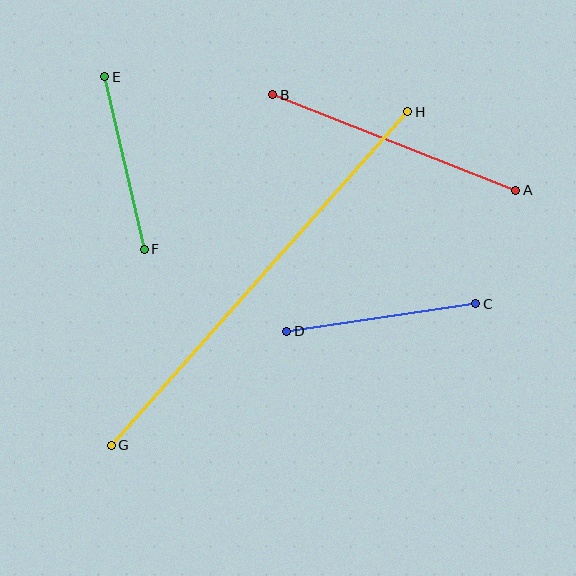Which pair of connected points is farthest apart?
Points G and H are farthest apart.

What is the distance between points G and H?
The distance is approximately 446 pixels.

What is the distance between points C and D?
The distance is approximately 191 pixels.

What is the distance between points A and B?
The distance is approximately 261 pixels.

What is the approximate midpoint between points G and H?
The midpoint is at approximately (260, 278) pixels.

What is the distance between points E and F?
The distance is approximately 177 pixels.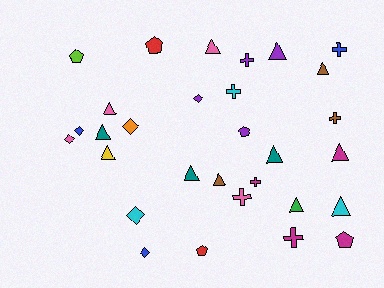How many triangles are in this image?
There are 12 triangles.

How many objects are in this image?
There are 30 objects.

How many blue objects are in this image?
There are 3 blue objects.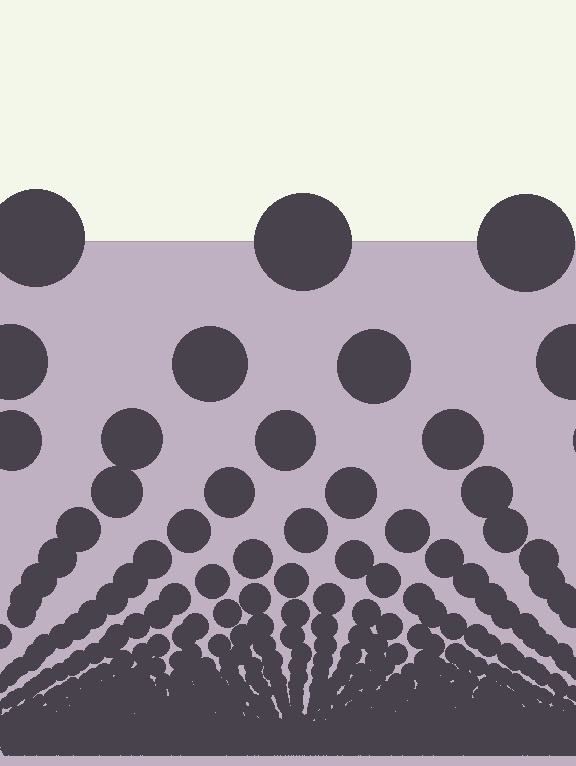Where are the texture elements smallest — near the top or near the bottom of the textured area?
Near the bottom.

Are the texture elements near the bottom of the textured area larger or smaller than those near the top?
Smaller. The gradient is inverted — elements near the bottom are smaller and denser.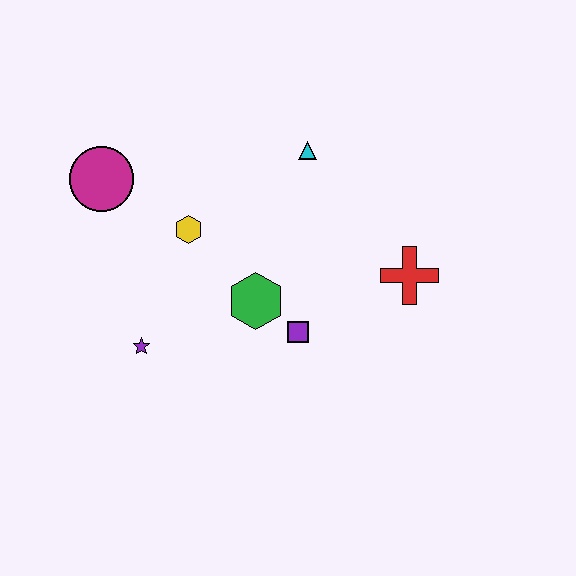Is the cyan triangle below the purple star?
No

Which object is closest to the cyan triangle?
The yellow hexagon is closest to the cyan triangle.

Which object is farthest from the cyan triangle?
The purple star is farthest from the cyan triangle.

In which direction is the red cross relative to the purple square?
The red cross is to the right of the purple square.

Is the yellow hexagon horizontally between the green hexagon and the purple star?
Yes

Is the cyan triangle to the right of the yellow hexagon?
Yes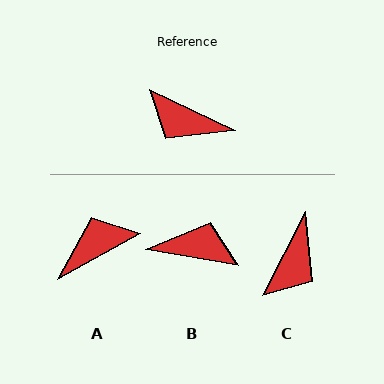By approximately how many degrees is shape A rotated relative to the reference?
Approximately 125 degrees clockwise.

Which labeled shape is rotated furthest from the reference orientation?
B, about 165 degrees away.